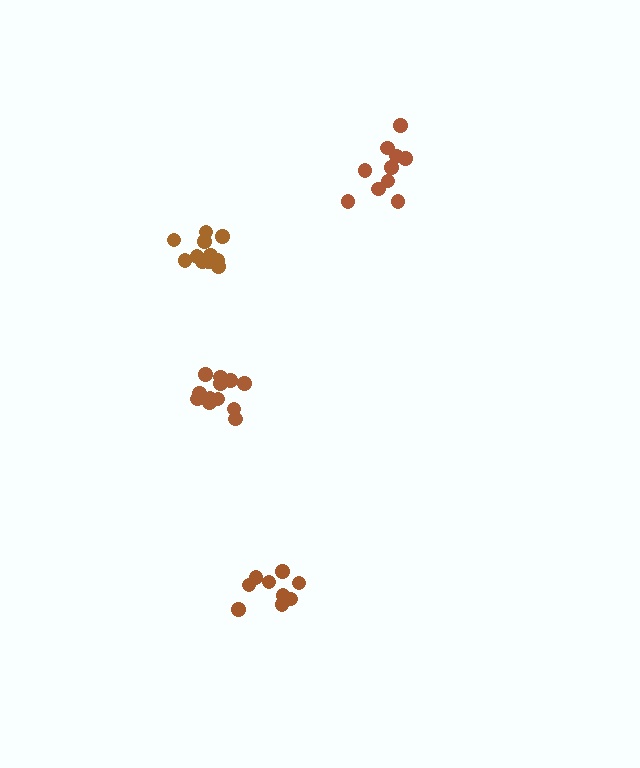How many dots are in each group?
Group 1: 12 dots, Group 2: 12 dots, Group 3: 10 dots, Group 4: 9 dots (43 total).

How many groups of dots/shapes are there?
There are 4 groups.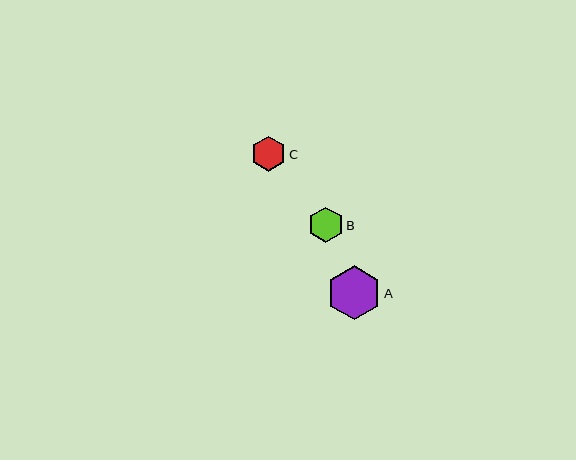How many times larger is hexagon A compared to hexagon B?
Hexagon A is approximately 1.5 times the size of hexagon B.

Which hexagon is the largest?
Hexagon A is the largest with a size of approximately 54 pixels.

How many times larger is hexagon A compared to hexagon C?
Hexagon A is approximately 1.6 times the size of hexagon C.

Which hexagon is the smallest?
Hexagon C is the smallest with a size of approximately 35 pixels.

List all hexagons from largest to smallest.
From largest to smallest: A, B, C.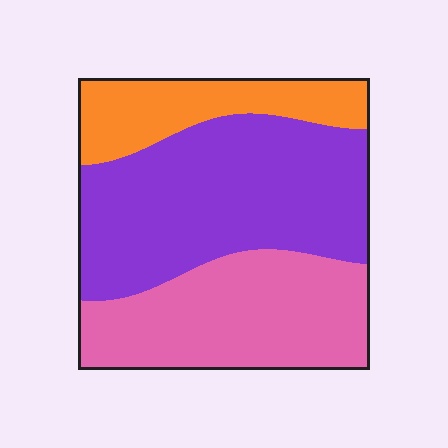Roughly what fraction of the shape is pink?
Pink covers roughly 35% of the shape.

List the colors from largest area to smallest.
From largest to smallest: purple, pink, orange.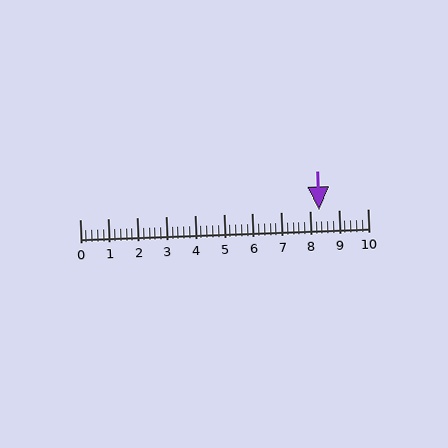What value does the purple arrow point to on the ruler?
The purple arrow points to approximately 8.3.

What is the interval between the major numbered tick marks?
The major tick marks are spaced 1 units apart.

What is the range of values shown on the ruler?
The ruler shows values from 0 to 10.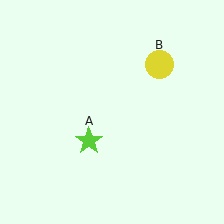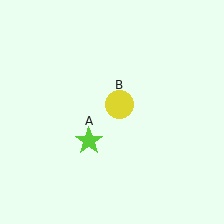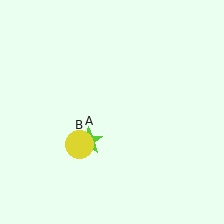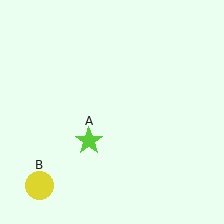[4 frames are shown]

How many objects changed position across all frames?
1 object changed position: yellow circle (object B).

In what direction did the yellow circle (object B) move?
The yellow circle (object B) moved down and to the left.